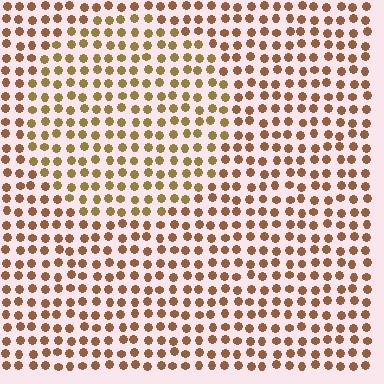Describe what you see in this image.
The image is filled with small brown elements in a uniform arrangement. A circle-shaped region is visible where the elements are tinted to a slightly different hue, forming a subtle color boundary.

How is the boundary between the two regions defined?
The boundary is defined purely by a slight shift in hue (about 25 degrees). Spacing, size, and orientation are identical on both sides.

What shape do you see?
I see a circle.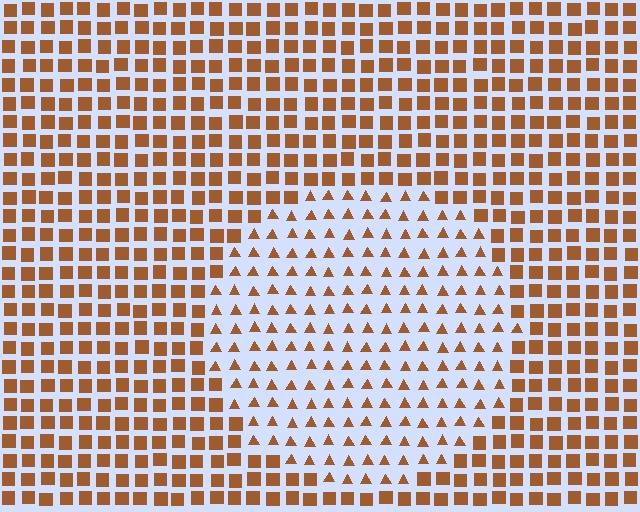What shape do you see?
I see a circle.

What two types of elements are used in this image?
The image uses triangles inside the circle region and squares outside it.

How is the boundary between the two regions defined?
The boundary is defined by a change in element shape: triangles inside vs. squares outside. All elements share the same color and spacing.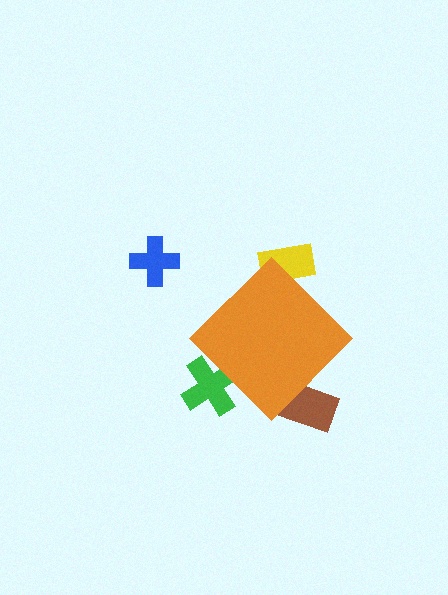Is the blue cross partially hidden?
No, the blue cross is fully visible.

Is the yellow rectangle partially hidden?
Yes, the yellow rectangle is partially hidden behind the orange diamond.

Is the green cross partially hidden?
Yes, the green cross is partially hidden behind the orange diamond.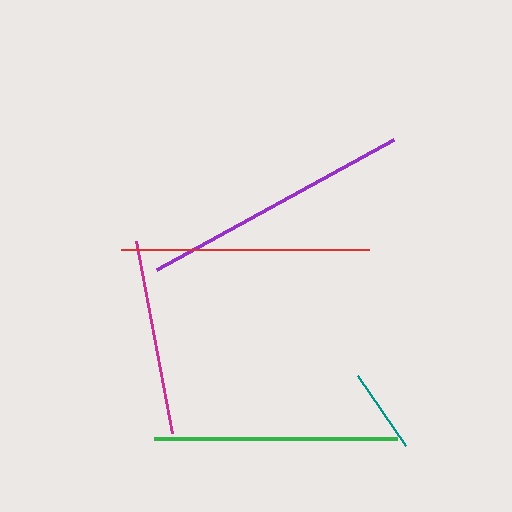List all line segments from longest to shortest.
From longest to shortest: purple, red, green, magenta, teal.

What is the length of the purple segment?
The purple segment is approximately 271 pixels long.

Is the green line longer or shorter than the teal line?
The green line is longer than the teal line.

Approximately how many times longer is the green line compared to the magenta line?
The green line is approximately 1.2 times the length of the magenta line.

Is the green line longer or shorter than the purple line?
The purple line is longer than the green line.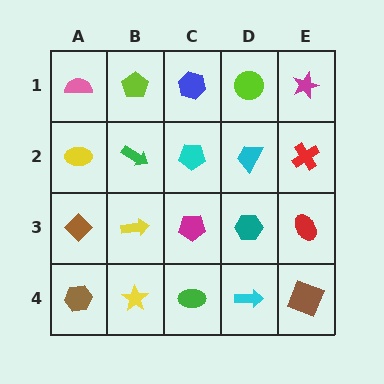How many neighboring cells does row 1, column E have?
2.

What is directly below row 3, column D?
A cyan arrow.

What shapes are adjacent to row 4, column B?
A yellow arrow (row 3, column B), a brown hexagon (row 4, column A), a green ellipse (row 4, column C).